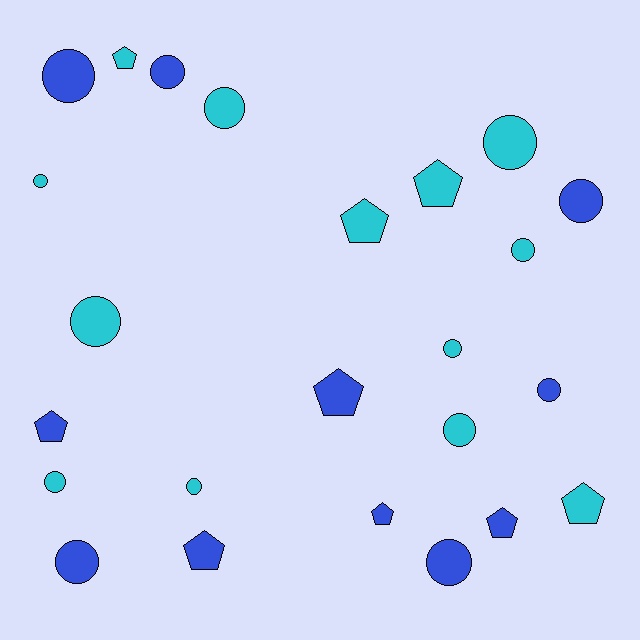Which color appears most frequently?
Cyan, with 13 objects.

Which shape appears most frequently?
Circle, with 15 objects.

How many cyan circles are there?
There are 9 cyan circles.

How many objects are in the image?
There are 24 objects.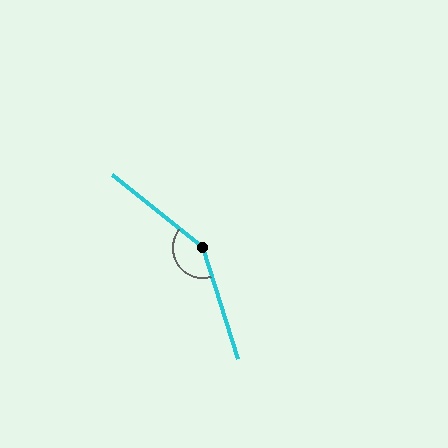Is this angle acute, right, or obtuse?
It is obtuse.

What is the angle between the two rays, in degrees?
Approximately 146 degrees.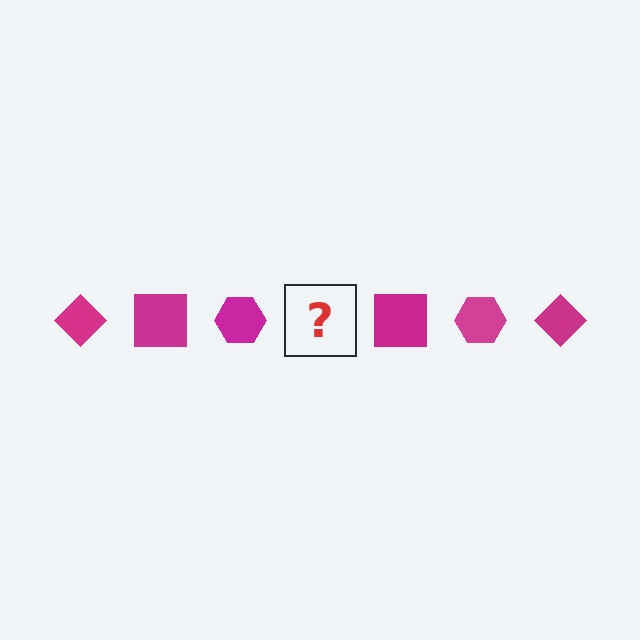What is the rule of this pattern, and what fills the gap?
The rule is that the pattern cycles through diamond, square, hexagon shapes in magenta. The gap should be filled with a magenta diamond.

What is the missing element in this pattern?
The missing element is a magenta diamond.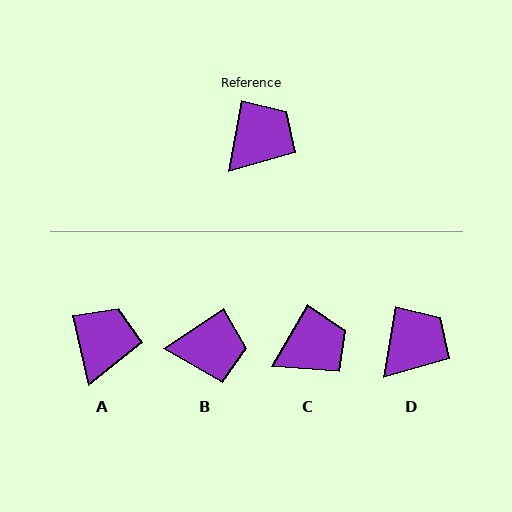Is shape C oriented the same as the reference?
No, it is off by about 21 degrees.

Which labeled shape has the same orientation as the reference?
D.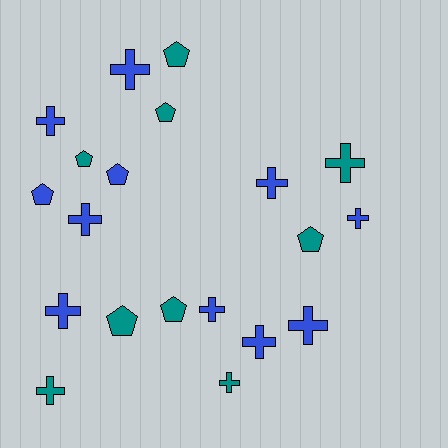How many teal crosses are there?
There are 3 teal crosses.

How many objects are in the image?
There are 20 objects.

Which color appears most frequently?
Blue, with 11 objects.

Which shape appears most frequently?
Cross, with 12 objects.